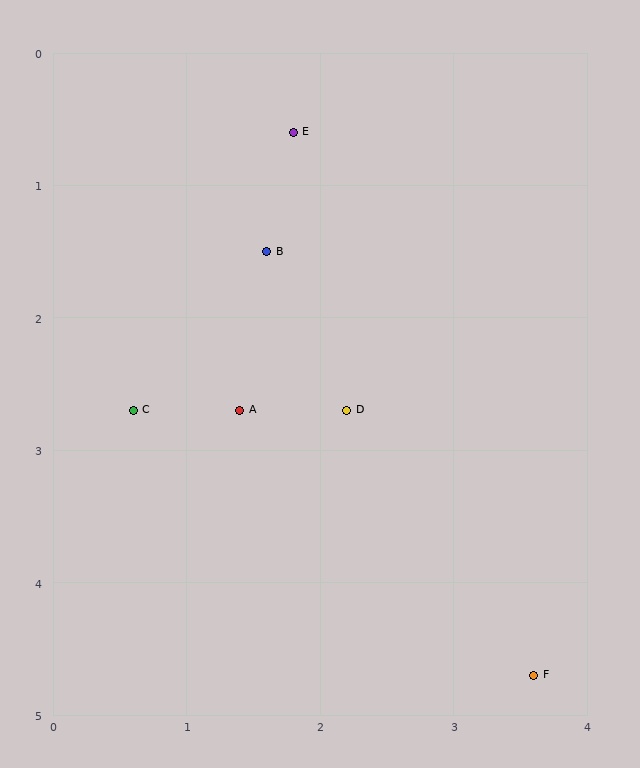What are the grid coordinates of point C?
Point C is at approximately (0.6, 2.7).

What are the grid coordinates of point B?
Point B is at approximately (1.6, 1.5).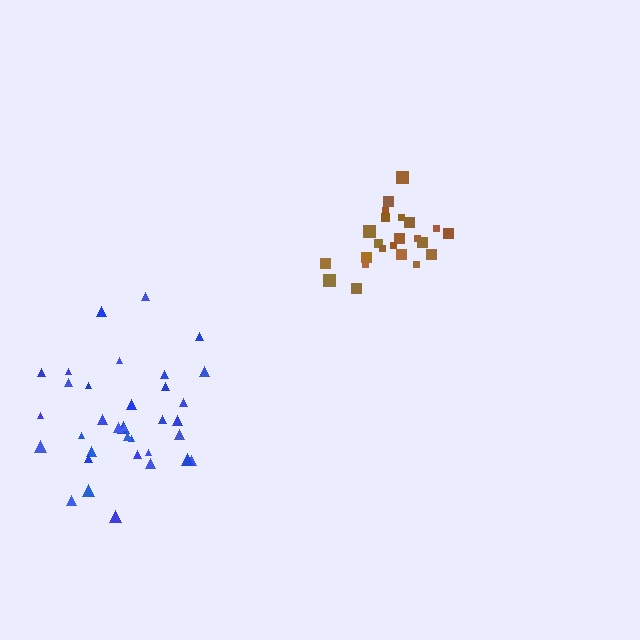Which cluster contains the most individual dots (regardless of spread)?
Blue (35).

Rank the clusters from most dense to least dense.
brown, blue.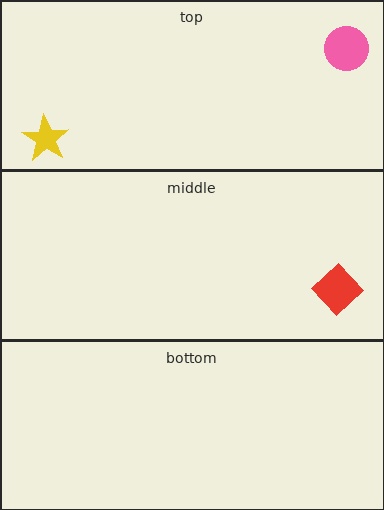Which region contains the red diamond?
The middle region.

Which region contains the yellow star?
The top region.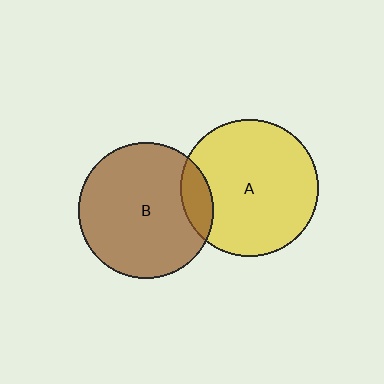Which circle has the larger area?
Circle A (yellow).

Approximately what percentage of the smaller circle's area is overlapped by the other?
Approximately 15%.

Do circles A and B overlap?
Yes.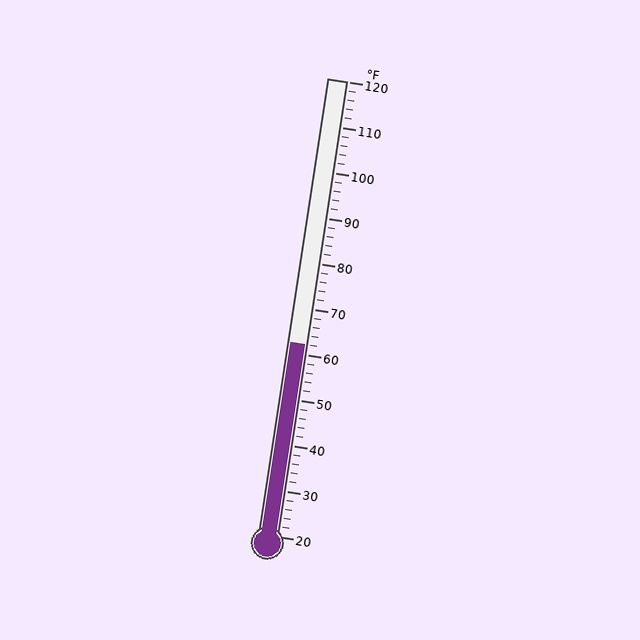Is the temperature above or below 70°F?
The temperature is below 70°F.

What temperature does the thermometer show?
The thermometer shows approximately 62°F.